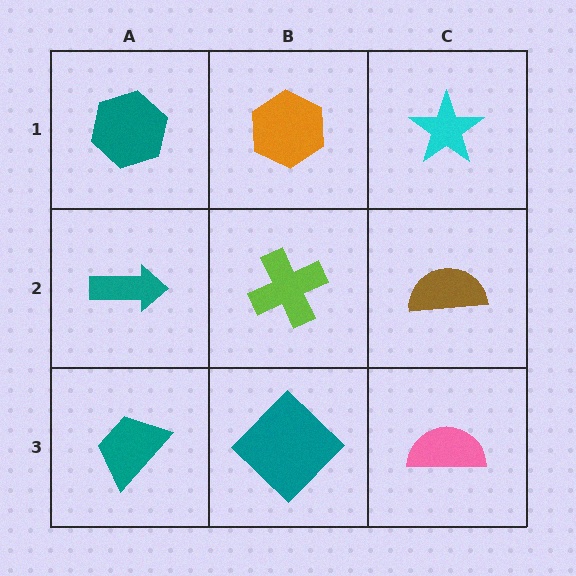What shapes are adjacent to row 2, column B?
An orange hexagon (row 1, column B), a teal diamond (row 3, column B), a teal arrow (row 2, column A), a brown semicircle (row 2, column C).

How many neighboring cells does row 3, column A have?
2.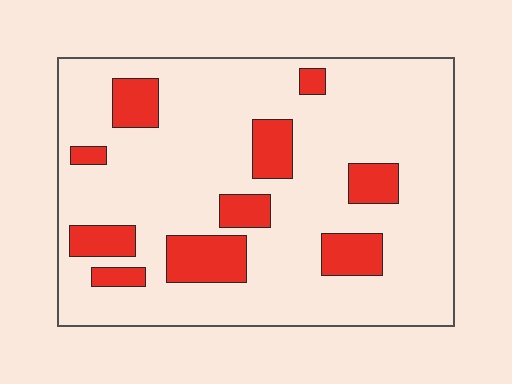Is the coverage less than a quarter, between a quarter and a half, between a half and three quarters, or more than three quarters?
Less than a quarter.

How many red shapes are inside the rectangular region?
10.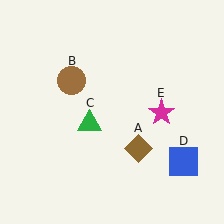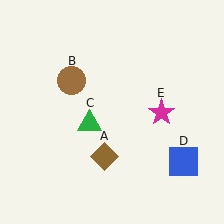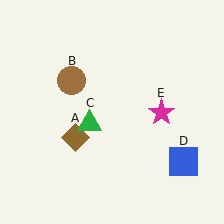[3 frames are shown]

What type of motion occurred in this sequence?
The brown diamond (object A) rotated clockwise around the center of the scene.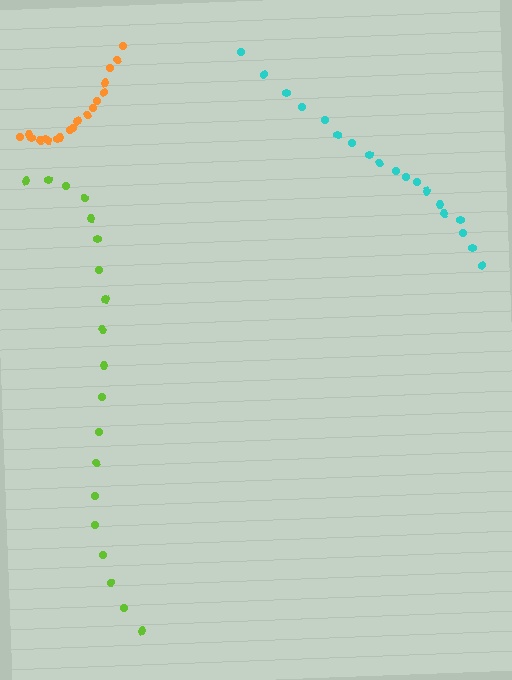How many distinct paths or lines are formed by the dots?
There are 3 distinct paths.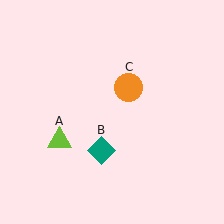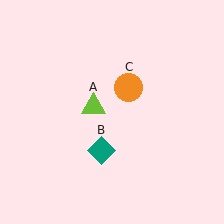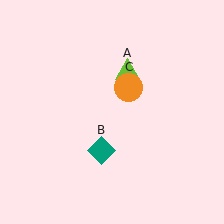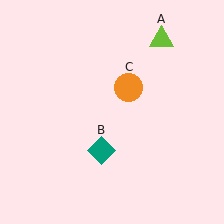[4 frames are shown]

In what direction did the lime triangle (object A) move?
The lime triangle (object A) moved up and to the right.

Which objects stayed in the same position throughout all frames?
Teal diamond (object B) and orange circle (object C) remained stationary.